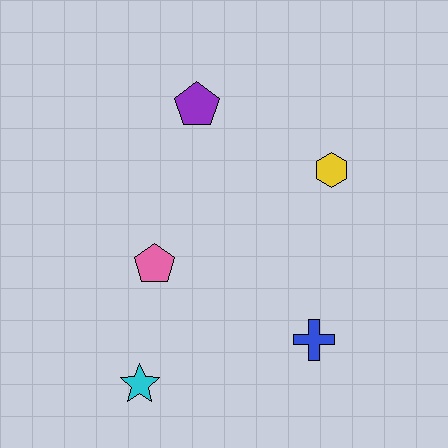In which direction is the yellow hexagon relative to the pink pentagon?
The yellow hexagon is to the right of the pink pentagon.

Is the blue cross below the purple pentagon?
Yes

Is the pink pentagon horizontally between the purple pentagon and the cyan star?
Yes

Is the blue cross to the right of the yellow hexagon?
No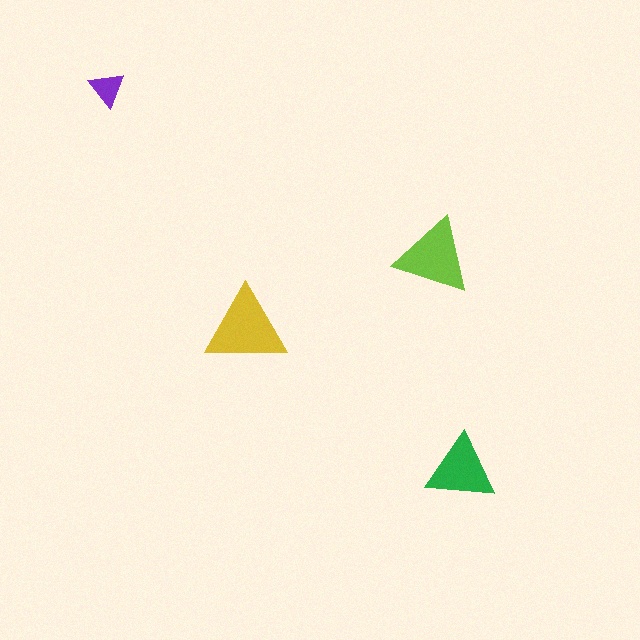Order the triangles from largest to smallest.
the yellow one, the lime one, the green one, the purple one.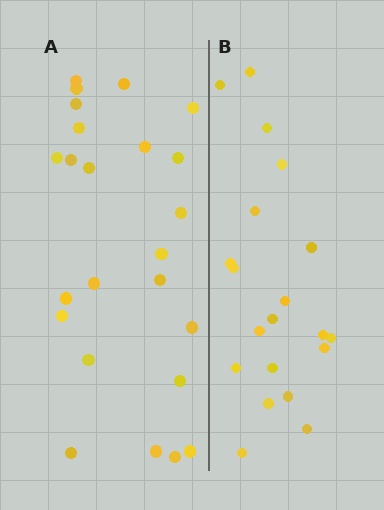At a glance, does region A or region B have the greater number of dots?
Region A (the left region) has more dots.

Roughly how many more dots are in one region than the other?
Region A has about 4 more dots than region B.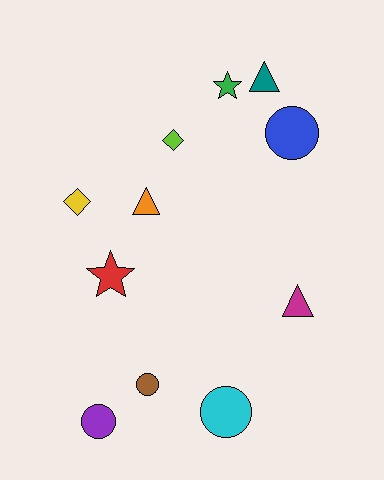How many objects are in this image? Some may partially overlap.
There are 11 objects.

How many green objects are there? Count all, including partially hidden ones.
There is 1 green object.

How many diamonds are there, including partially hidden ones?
There are 2 diamonds.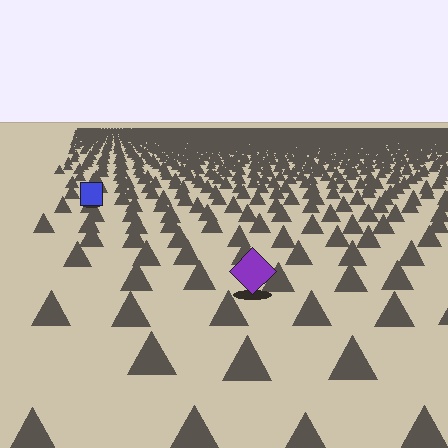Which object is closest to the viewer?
The purple diamond is closest. The texture marks near it are larger and more spread out.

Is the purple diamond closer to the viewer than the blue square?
Yes. The purple diamond is closer — you can tell from the texture gradient: the ground texture is coarser near it.